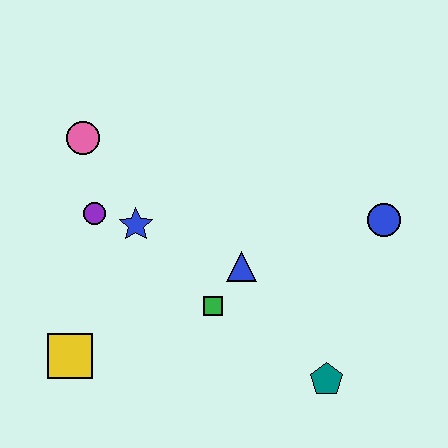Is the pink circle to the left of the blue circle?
Yes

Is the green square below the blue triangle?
Yes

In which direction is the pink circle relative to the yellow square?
The pink circle is above the yellow square.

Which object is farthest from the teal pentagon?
The pink circle is farthest from the teal pentagon.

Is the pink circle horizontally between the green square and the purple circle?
No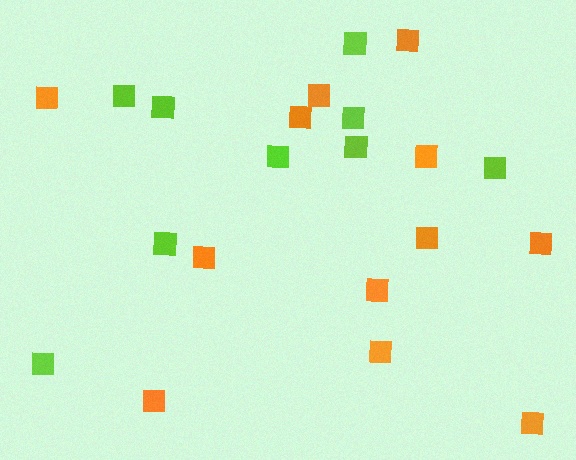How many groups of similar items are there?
There are 2 groups: one group of orange squares (12) and one group of lime squares (9).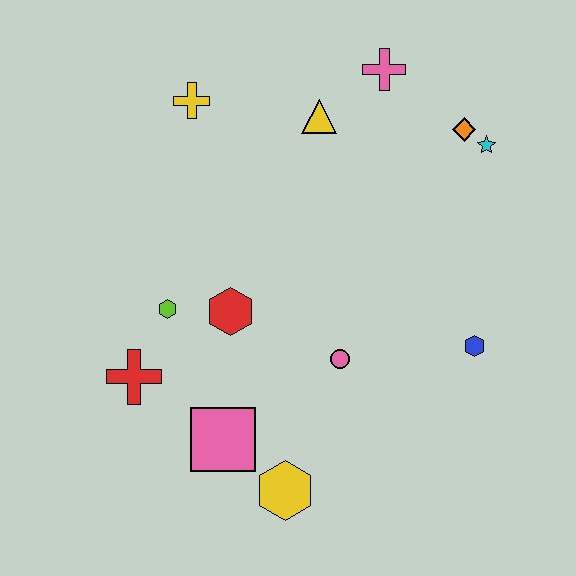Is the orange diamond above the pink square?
Yes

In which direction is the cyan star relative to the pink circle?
The cyan star is above the pink circle.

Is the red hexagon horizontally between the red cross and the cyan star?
Yes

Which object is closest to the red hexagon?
The lime hexagon is closest to the red hexagon.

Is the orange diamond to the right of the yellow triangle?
Yes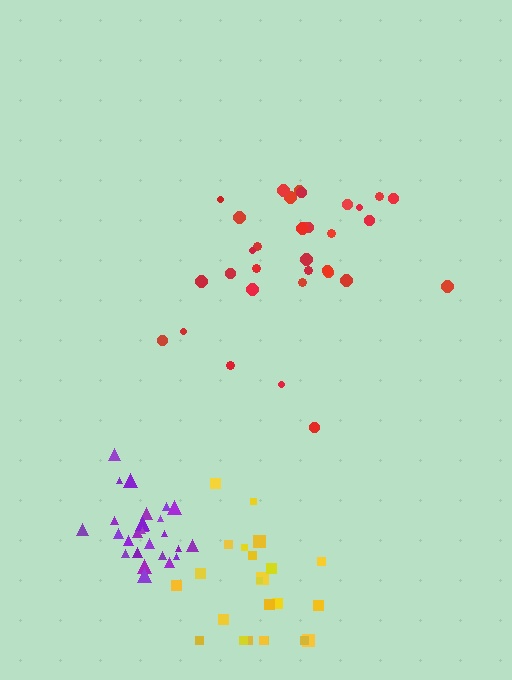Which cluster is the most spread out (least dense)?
Yellow.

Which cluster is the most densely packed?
Purple.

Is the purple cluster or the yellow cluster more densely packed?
Purple.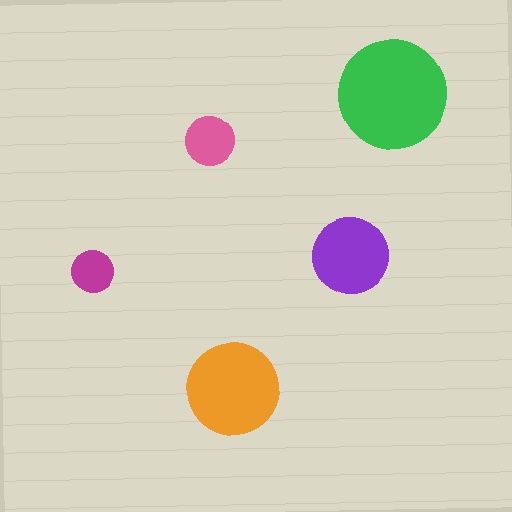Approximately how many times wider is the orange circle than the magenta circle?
About 2 times wider.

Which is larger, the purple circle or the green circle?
The green one.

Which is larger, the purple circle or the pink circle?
The purple one.